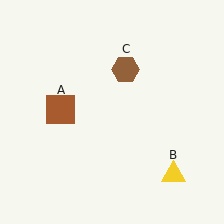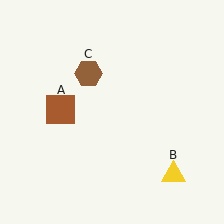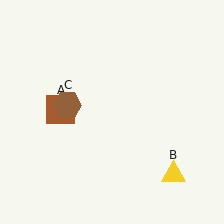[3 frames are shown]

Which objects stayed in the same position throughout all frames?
Brown square (object A) and yellow triangle (object B) remained stationary.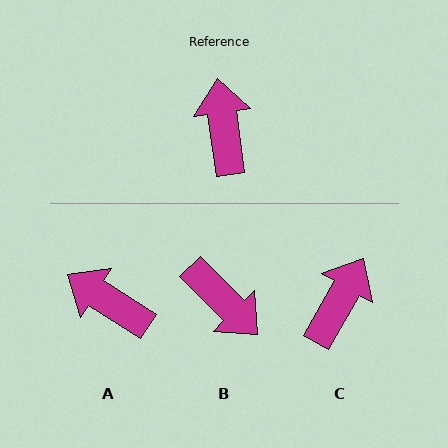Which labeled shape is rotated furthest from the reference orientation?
B, about 143 degrees away.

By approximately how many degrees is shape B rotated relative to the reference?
Approximately 143 degrees clockwise.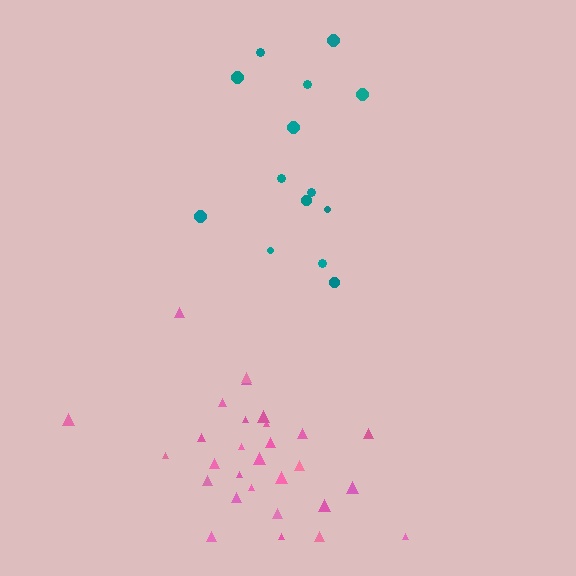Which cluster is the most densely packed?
Pink.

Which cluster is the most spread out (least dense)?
Teal.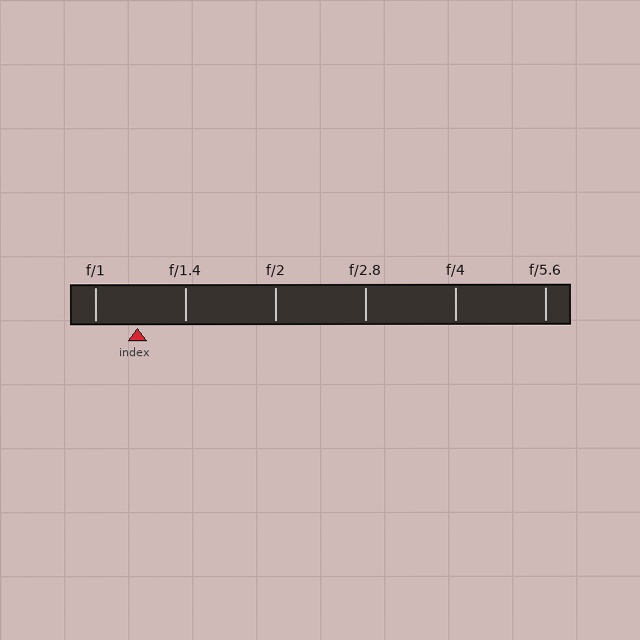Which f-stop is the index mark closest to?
The index mark is closest to f/1.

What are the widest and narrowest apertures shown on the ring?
The widest aperture shown is f/1 and the narrowest is f/5.6.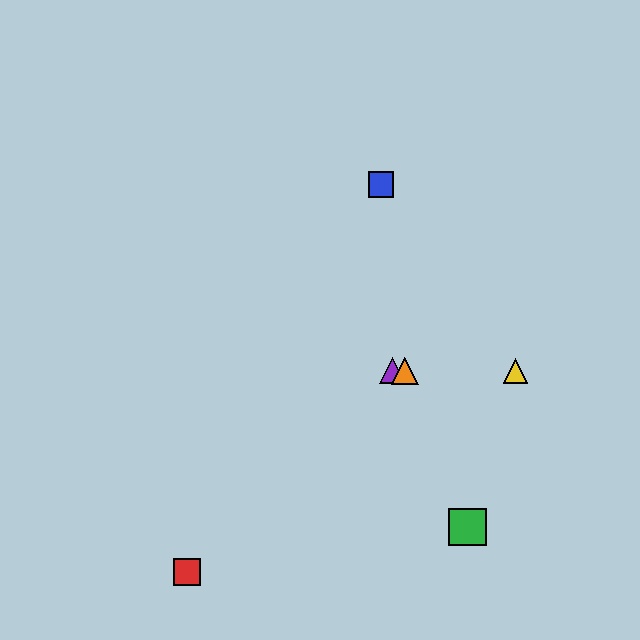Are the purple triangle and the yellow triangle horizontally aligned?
Yes, both are at y≈371.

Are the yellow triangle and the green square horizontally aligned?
No, the yellow triangle is at y≈371 and the green square is at y≈527.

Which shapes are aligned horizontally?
The yellow triangle, the purple triangle, the orange triangle are aligned horizontally.